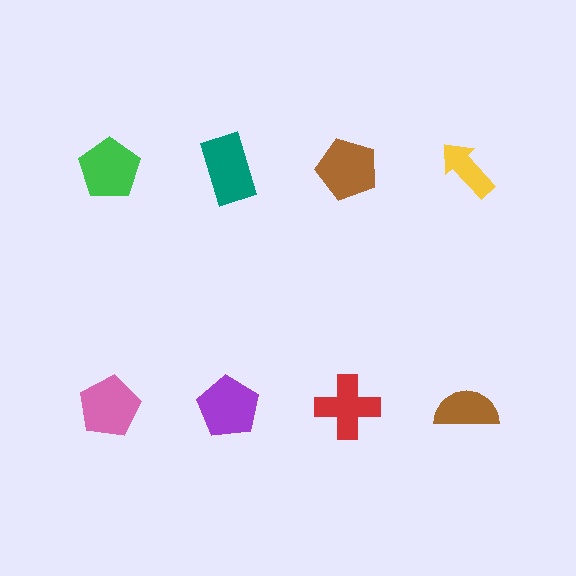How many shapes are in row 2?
4 shapes.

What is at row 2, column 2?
A purple pentagon.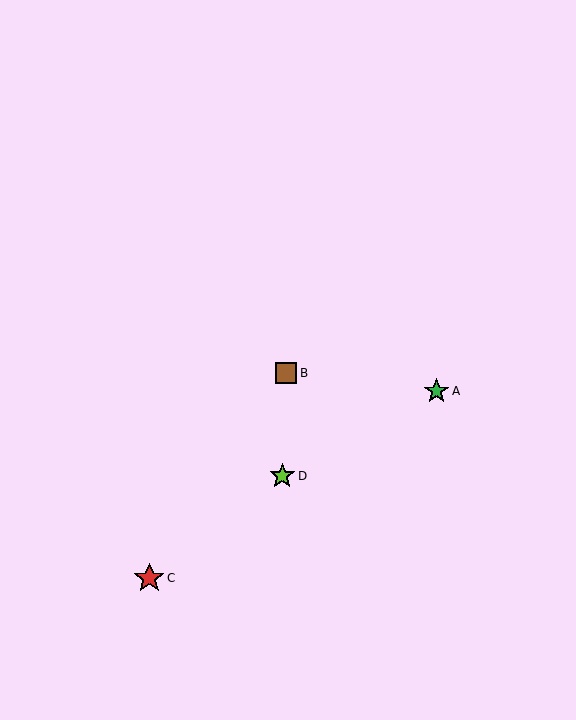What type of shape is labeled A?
Shape A is a green star.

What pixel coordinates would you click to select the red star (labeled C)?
Click at (149, 578) to select the red star C.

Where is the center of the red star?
The center of the red star is at (149, 578).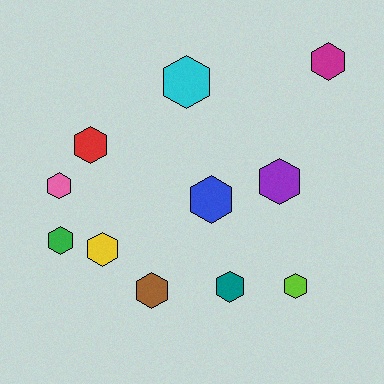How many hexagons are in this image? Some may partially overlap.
There are 11 hexagons.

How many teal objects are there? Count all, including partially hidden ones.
There is 1 teal object.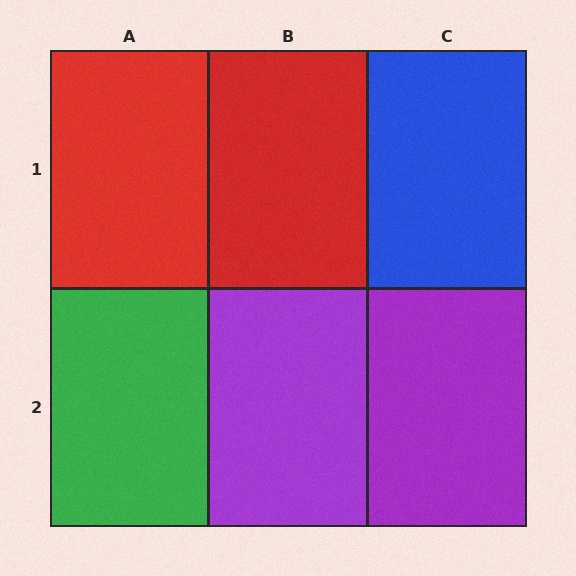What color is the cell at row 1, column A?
Red.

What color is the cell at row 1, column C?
Blue.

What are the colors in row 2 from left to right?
Green, purple, purple.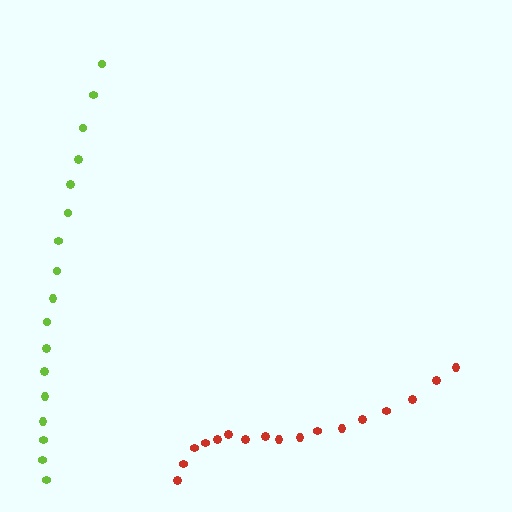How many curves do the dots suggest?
There are 2 distinct paths.